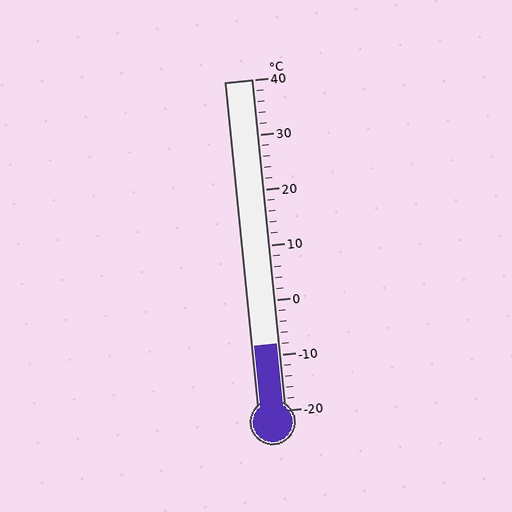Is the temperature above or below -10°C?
The temperature is above -10°C.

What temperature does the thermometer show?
The thermometer shows approximately -8°C.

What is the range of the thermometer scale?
The thermometer scale ranges from -20°C to 40°C.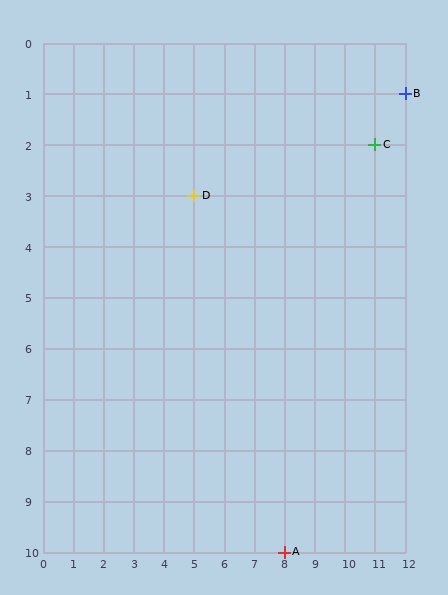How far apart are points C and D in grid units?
Points C and D are 6 columns and 1 row apart (about 6.1 grid units diagonally).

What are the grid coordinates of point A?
Point A is at grid coordinates (8, 10).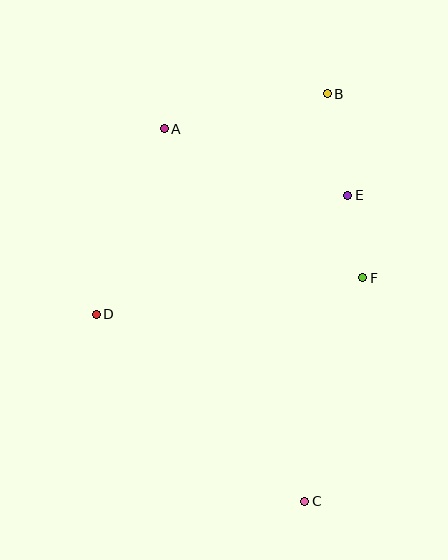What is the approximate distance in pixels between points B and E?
The distance between B and E is approximately 104 pixels.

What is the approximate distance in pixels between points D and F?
The distance between D and F is approximately 269 pixels.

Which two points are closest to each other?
Points E and F are closest to each other.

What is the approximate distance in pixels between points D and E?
The distance between D and E is approximately 278 pixels.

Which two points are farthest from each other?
Points B and C are farthest from each other.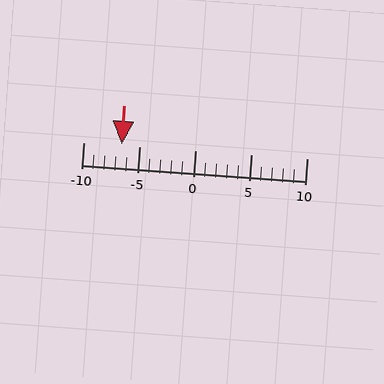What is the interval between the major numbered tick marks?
The major tick marks are spaced 5 units apart.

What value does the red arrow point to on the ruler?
The red arrow points to approximately -7.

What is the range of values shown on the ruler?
The ruler shows values from -10 to 10.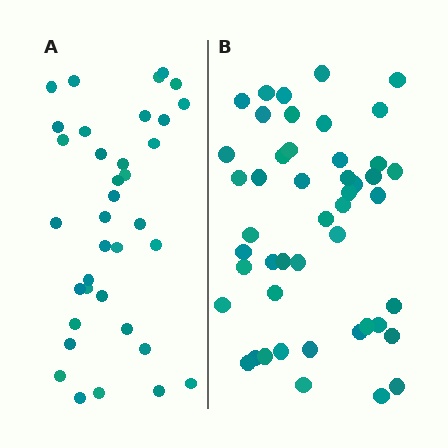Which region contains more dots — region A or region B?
Region B (the right region) has more dots.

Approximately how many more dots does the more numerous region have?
Region B has roughly 12 or so more dots than region A.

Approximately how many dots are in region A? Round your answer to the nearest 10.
About 40 dots. (The exact count is 36, which rounds to 40.)